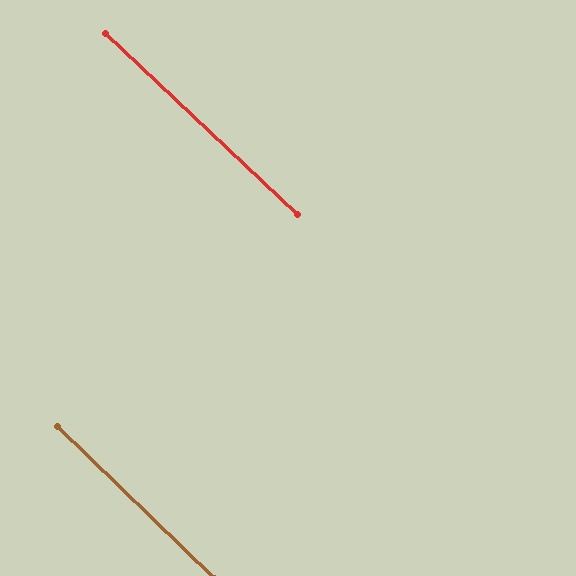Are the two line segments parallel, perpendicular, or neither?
Parallel — their directions differ by only 0.9°.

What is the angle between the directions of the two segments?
Approximately 1 degree.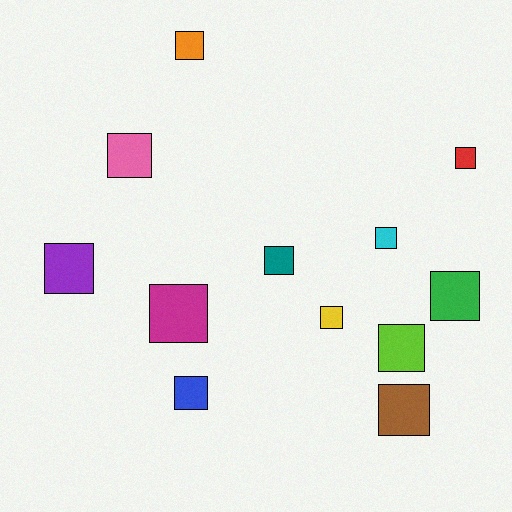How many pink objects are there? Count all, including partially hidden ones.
There is 1 pink object.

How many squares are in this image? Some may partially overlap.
There are 12 squares.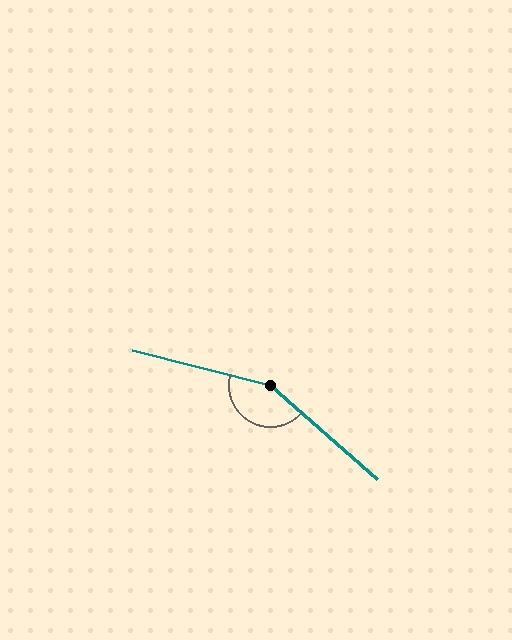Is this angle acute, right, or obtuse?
It is obtuse.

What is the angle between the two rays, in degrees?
Approximately 153 degrees.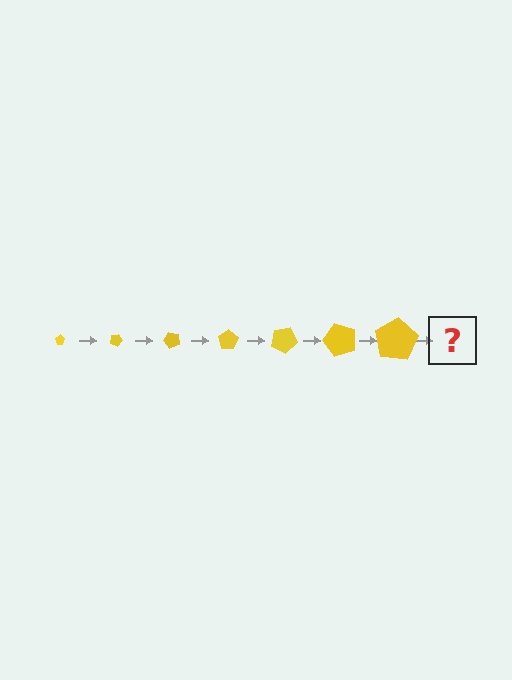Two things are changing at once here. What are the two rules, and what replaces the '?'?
The two rules are that the pentagon grows larger each step and it rotates 25 degrees each step. The '?' should be a pentagon, larger than the previous one and rotated 175 degrees from the start.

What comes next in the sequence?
The next element should be a pentagon, larger than the previous one and rotated 175 degrees from the start.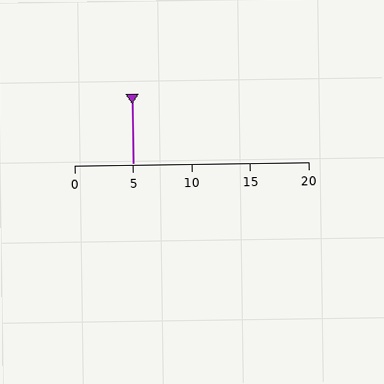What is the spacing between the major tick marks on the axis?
The major ticks are spaced 5 apart.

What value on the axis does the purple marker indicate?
The marker indicates approximately 5.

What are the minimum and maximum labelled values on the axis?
The axis runs from 0 to 20.